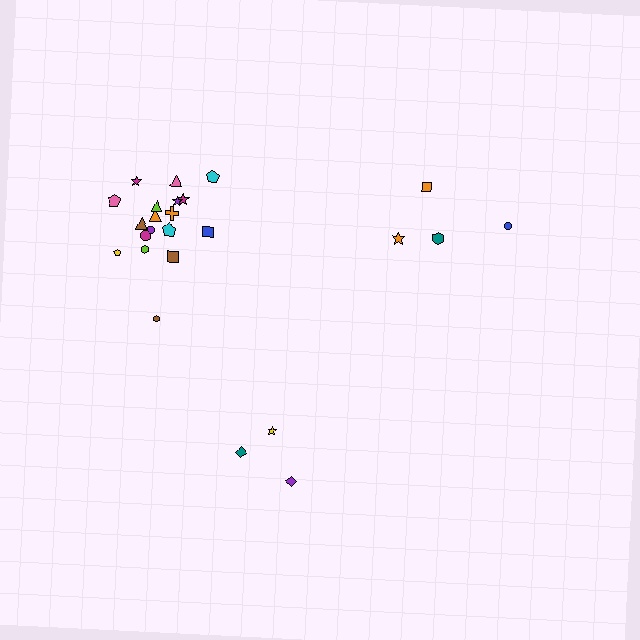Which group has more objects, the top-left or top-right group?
The top-left group.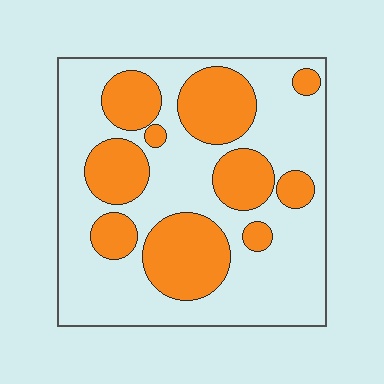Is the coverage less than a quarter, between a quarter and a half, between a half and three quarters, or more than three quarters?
Between a quarter and a half.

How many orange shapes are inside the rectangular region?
10.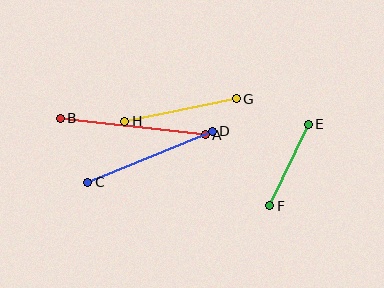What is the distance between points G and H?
The distance is approximately 114 pixels.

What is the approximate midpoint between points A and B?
The midpoint is at approximately (133, 126) pixels.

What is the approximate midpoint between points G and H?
The midpoint is at approximately (180, 110) pixels.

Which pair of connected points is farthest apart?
Points A and B are farthest apart.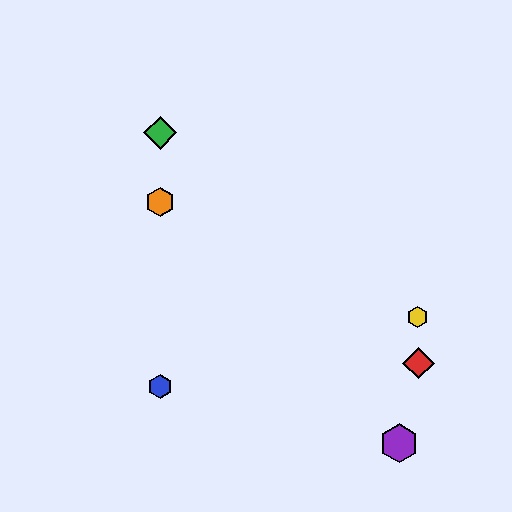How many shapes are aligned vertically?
3 shapes (the blue hexagon, the green diamond, the orange hexagon) are aligned vertically.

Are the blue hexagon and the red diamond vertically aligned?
No, the blue hexagon is at x≈160 and the red diamond is at x≈419.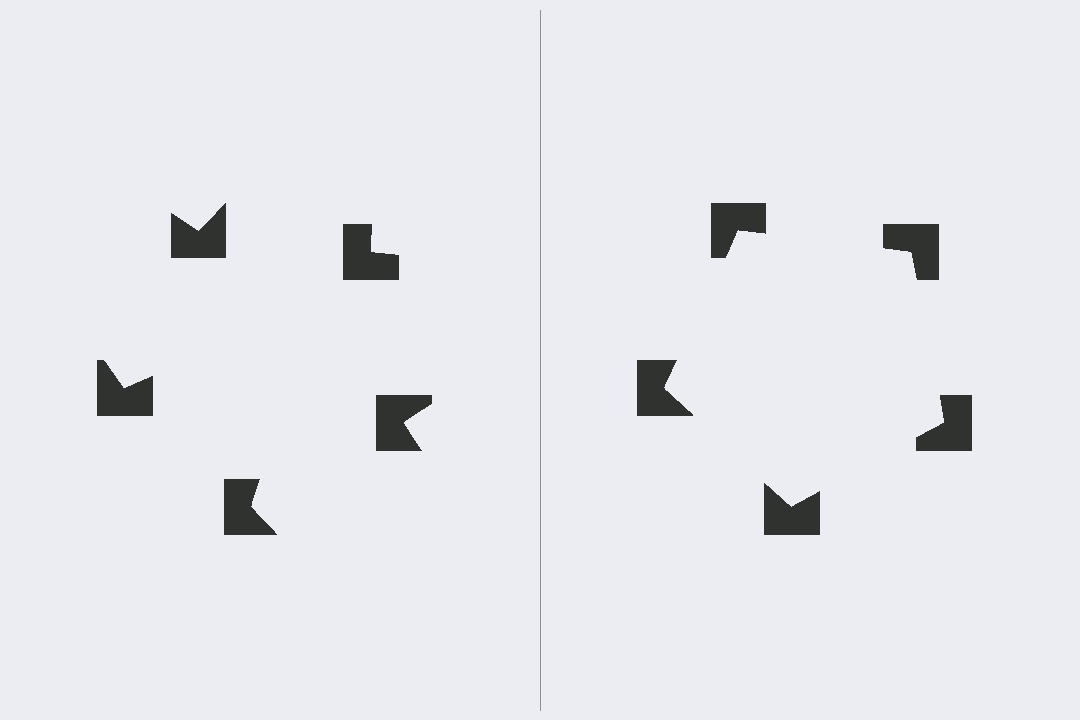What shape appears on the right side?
An illusory pentagon.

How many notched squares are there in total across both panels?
10 — 5 on each side.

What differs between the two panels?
The notched squares are positioned identically on both sides; only the wedge orientations differ. On the right they align to a pentagon; on the left they are misaligned.